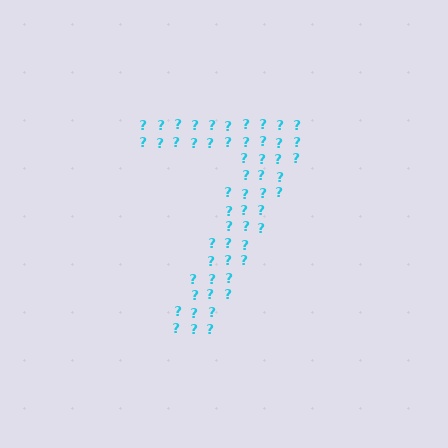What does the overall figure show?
The overall figure shows the digit 7.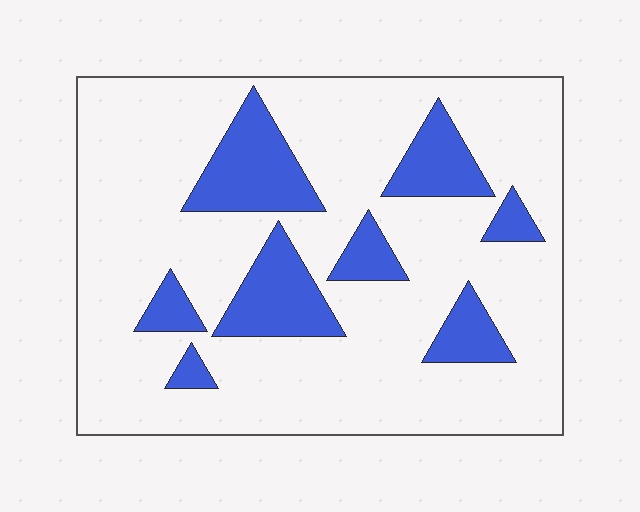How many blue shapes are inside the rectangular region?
8.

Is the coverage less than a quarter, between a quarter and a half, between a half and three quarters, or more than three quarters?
Less than a quarter.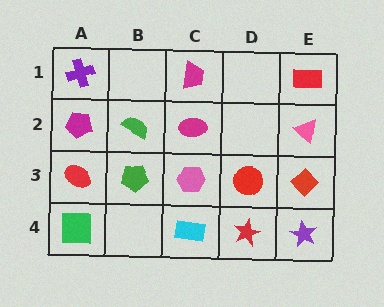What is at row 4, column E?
A purple star.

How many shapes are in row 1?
3 shapes.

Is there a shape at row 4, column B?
No, that cell is empty.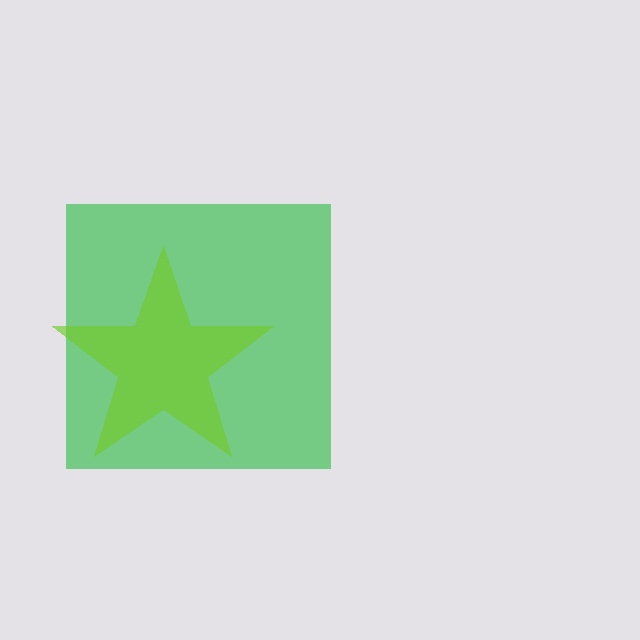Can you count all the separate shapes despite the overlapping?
Yes, there are 2 separate shapes.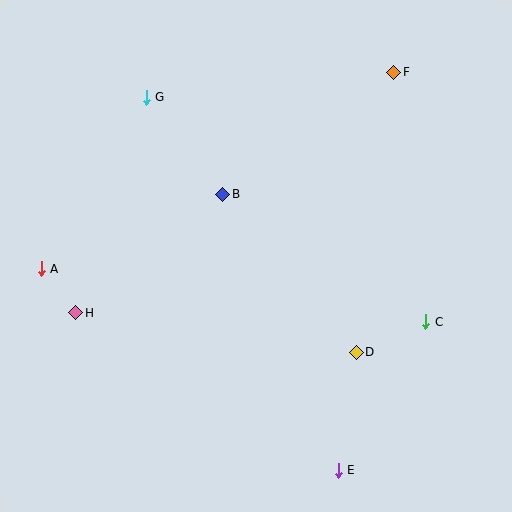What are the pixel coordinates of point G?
Point G is at (146, 97).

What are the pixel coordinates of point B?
Point B is at (223, 194).